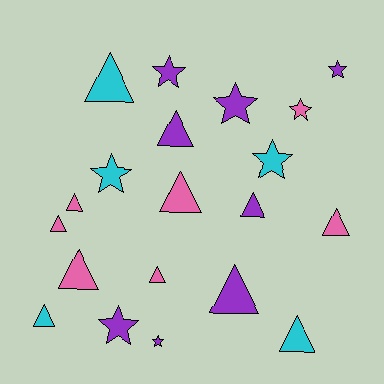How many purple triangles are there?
There are 3 purple triangles.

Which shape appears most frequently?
Triangle, with 12 objects.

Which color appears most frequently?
Purple, with 8 objects.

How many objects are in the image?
There are 20 objects.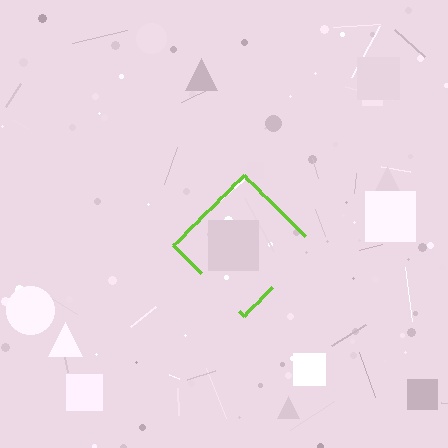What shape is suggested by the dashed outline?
The dashed outline suggests a diamond.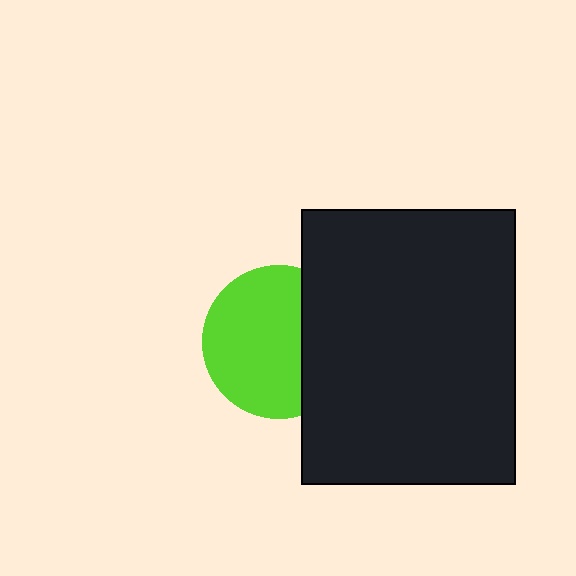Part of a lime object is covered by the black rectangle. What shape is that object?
It is a circle.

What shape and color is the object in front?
The object in front is a black rectangle.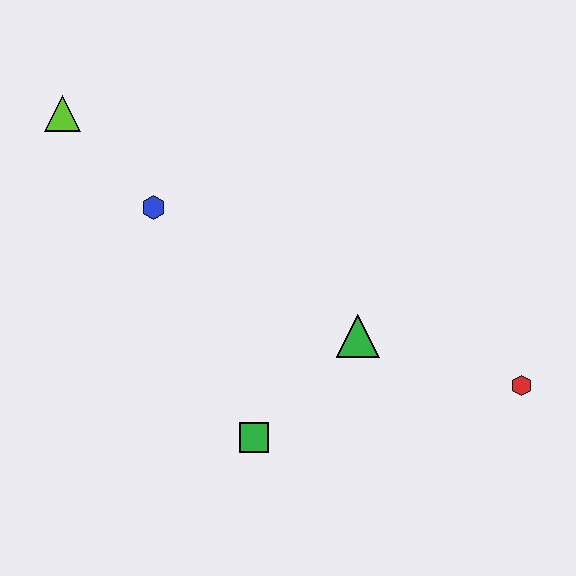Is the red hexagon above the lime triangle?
No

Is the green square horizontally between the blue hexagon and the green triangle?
Yes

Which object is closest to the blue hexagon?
The lime triangle is closest to the blue hexagon.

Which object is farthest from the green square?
The lime triangle is farthest from the green square.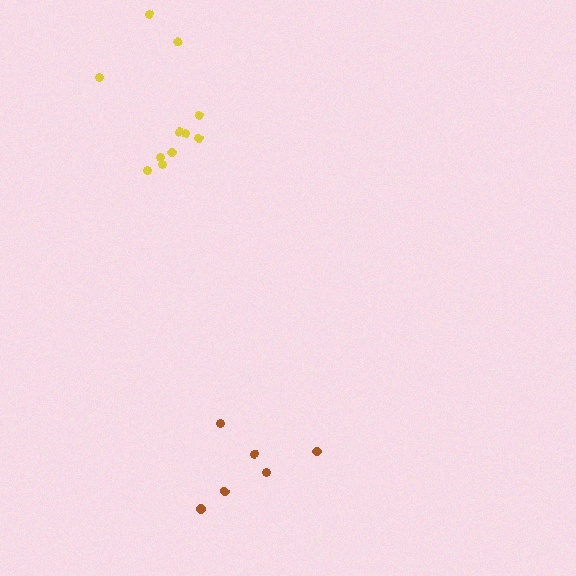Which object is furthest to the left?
The yellow cluster is leftmost.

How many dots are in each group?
Group 1: 11 dots, Group 2: 6 dots (17 total).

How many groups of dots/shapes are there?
There are 2 groups.